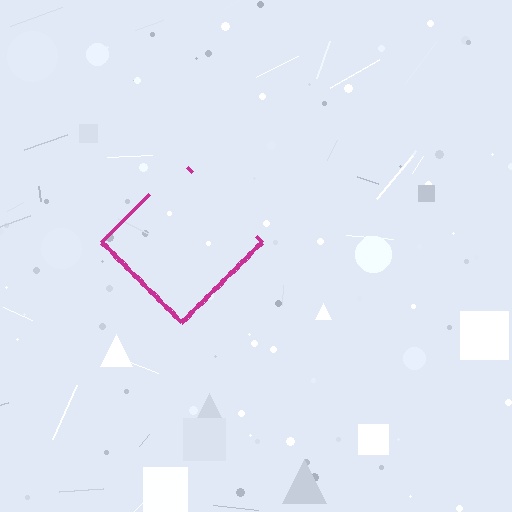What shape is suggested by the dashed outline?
The dashed outline suggests a diamond.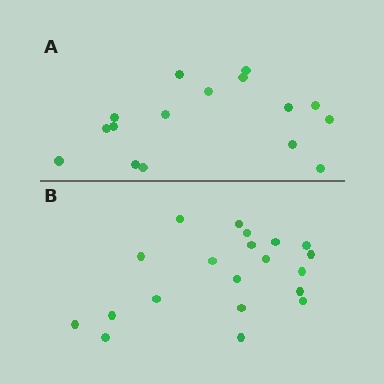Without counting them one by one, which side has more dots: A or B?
Region B (the bottom region) has more dots.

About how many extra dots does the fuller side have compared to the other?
Region B has about 4 more dots than region A.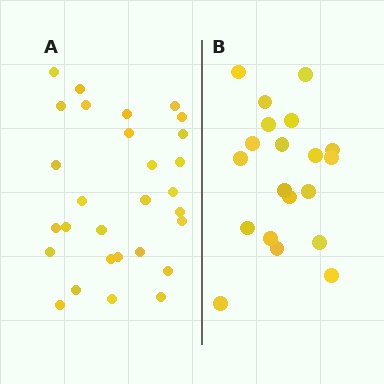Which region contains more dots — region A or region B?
Region A (the left region) has more dots.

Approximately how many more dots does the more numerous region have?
Region A has roughly 8 or so more dots than region B.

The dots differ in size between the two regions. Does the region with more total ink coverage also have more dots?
No. Region B has more total ink coverage because its dots are larger, but region A actually contains more individual dots. Total area can be misleading — the number of items is what matters here.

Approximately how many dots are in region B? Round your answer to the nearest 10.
About 20 dots.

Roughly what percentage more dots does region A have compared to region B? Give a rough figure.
About 45% more.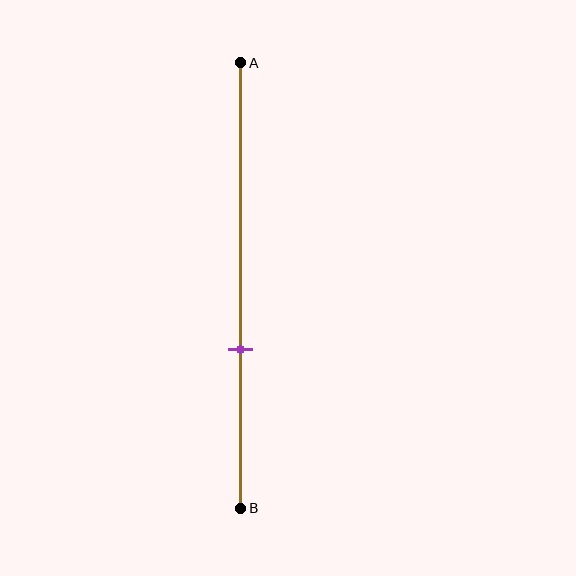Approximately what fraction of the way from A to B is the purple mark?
The purple mark is approximately 65% of the way from A to B.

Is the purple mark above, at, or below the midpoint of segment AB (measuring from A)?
The purple mark is below the midpoint of segment AB.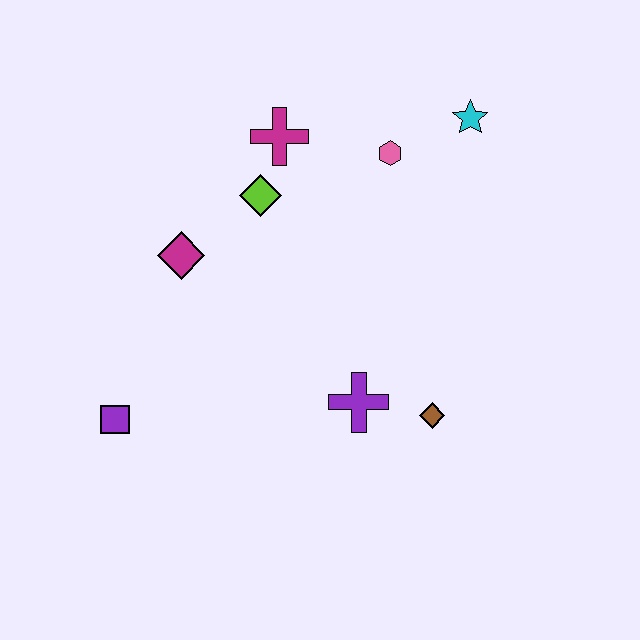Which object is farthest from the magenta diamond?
The cyan star is farthest from the magenta diamond.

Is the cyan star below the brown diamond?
No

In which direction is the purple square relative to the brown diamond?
The purple square is to the left of the brown diamond.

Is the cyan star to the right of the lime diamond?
Yes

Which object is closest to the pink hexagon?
The cyan star is closest to the pink hexagon.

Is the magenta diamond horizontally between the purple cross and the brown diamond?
No